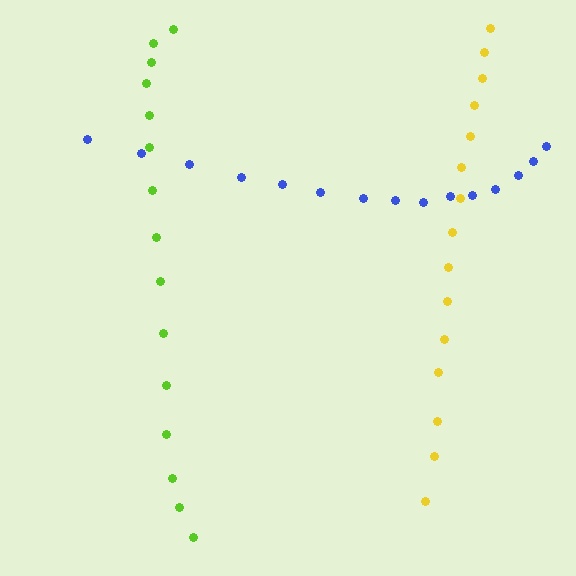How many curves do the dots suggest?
There are 3 distinct paths.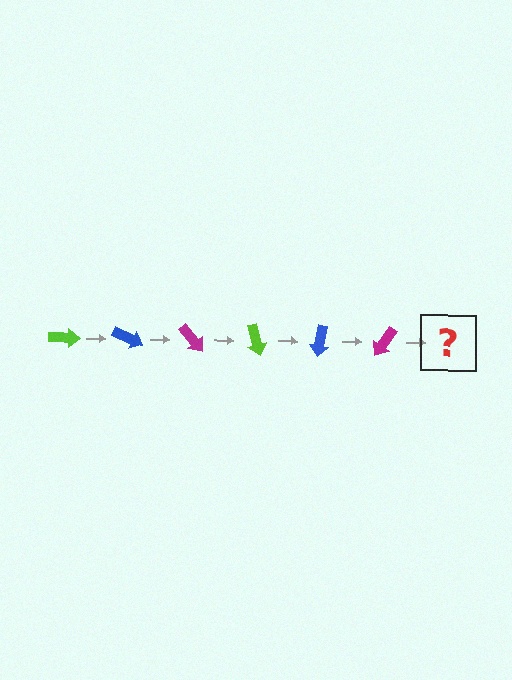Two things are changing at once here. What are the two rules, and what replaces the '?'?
The two rules are that it rotates 25 degrees each step and the color cycles through lime, blue, and magenta. The '?' should be a lime arrow, rotated 150 degrees from the start.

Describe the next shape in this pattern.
It should be a lime arrow, rotated 150 degrees from the start.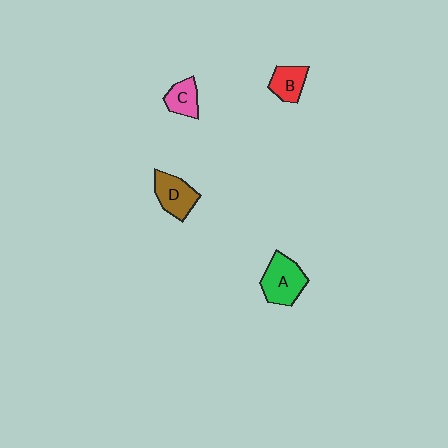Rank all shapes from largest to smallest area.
From largest to smallest: A (green), D (brown), B (red), C (pink).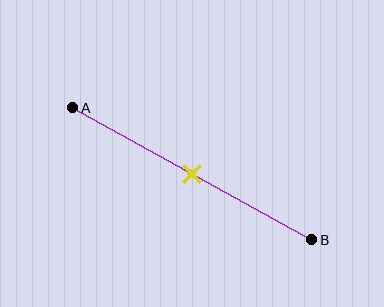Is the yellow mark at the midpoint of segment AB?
Yes, the mark is approximately at the midpoint.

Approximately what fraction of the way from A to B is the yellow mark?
The yellow mark is approximately 50% of the way from A to B.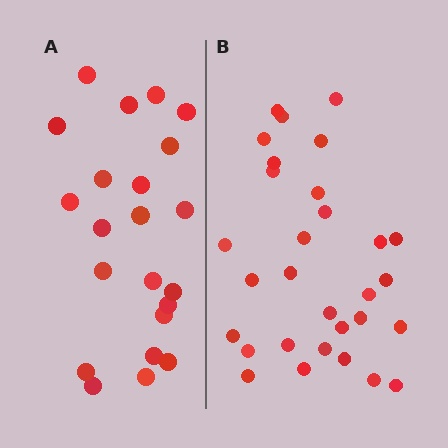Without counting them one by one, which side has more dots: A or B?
Region B (the right region) has more dots.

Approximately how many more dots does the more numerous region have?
Region B has roughly 8 or so more dots than region A.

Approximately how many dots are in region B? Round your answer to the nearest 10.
About 30 dots.